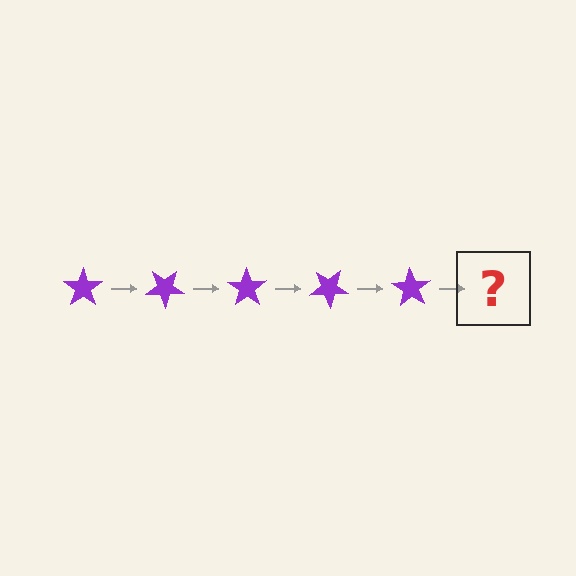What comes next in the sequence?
The next element should be a purple star rotated 175 degrees.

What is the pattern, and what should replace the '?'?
The pattern is that the star rotates 35 degrees each step. The '?' should be a purple star rotated 175 degrees.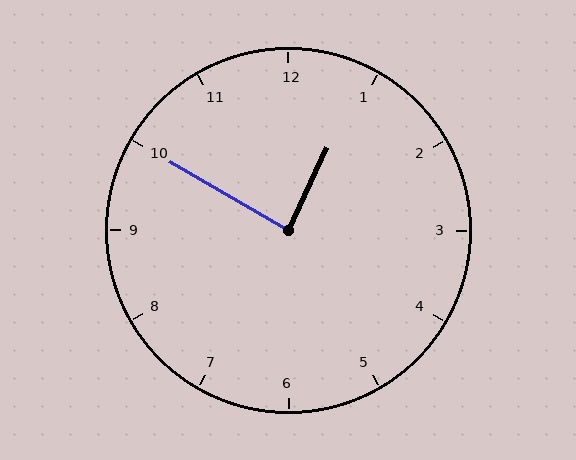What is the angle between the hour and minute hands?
Approximately 85 degrees.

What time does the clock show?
12:50.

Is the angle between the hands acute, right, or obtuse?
It is right.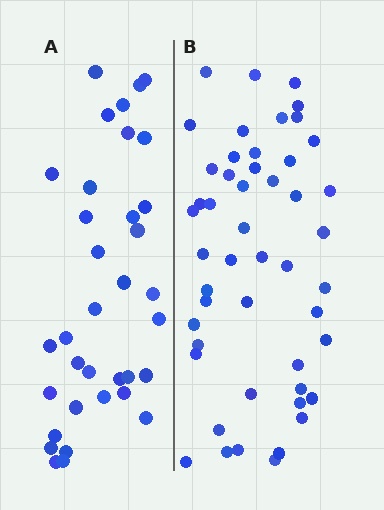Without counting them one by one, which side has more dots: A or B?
Region B (the right region) has more dots.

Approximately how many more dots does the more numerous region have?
Region B has approximately 15 more dots than region A.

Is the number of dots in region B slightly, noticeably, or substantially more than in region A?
Region B has noticeably more, but not dramatically so. The ratio is roughly 1.4 to 1.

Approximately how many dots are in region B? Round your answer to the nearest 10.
About 50 dots. (The exact count is 49, which rounds to 50.)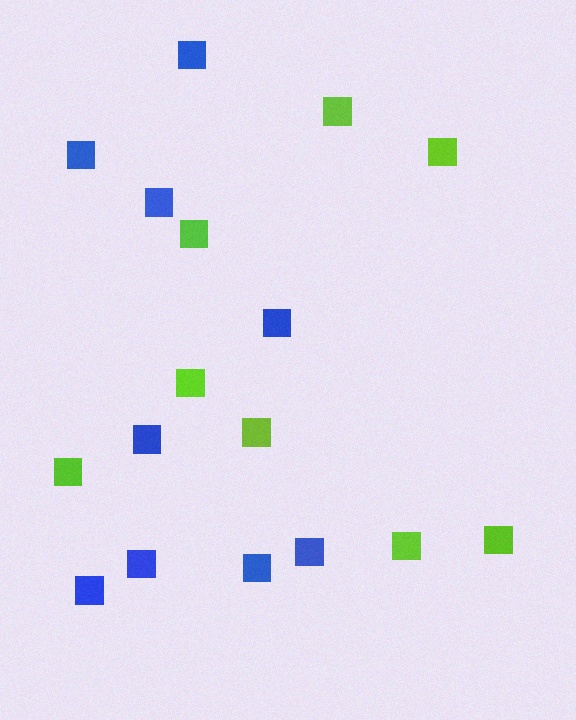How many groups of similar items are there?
There are 2 groups: one group of blue squares (9) and one group of lime squares (8).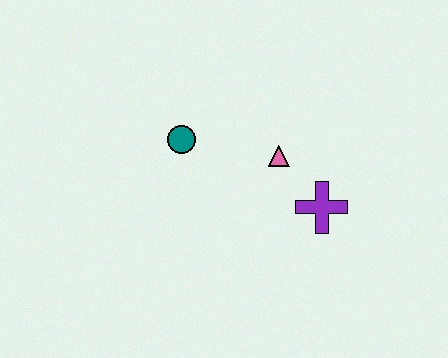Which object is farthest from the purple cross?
The teal circle is farthest from the purple cross.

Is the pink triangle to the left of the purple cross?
Yes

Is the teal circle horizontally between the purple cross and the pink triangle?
No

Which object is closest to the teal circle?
The pink triangle is closest to the teal circle.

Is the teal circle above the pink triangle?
Yes